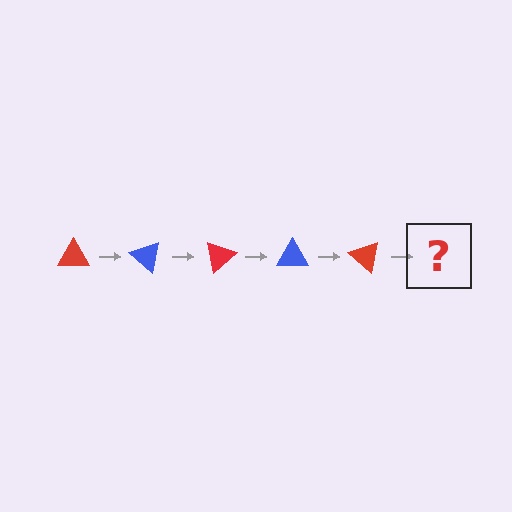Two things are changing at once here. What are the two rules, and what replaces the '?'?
The two rules are that it rotates 40 degrees each step and the color cycles through red and blue. The '?' should be a blue triangle, rotated 200 degrees from the start.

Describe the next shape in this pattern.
It should be a blue triangle, rotated 200 degrees from the start.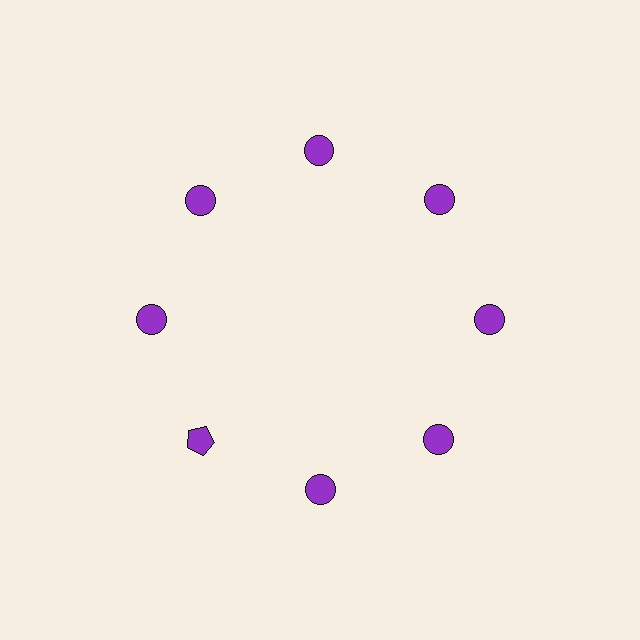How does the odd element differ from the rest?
It has a different shape: pentagon instead of circle.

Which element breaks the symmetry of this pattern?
The purple pentagon at roughly the 8 o'clock position breaks the symmetry. All other shapes are purple circles.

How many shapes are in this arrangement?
There are 8 shapes arranged in a ring pattern.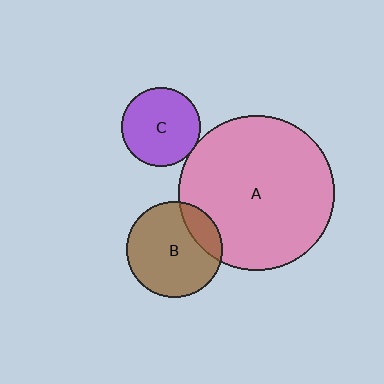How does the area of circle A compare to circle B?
Approximately 2.6 times.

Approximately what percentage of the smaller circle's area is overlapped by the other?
Approximately 20%.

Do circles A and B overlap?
Yes.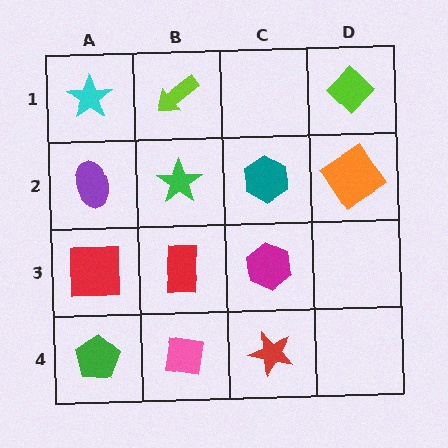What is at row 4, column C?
A red star.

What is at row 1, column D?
A lime diamond.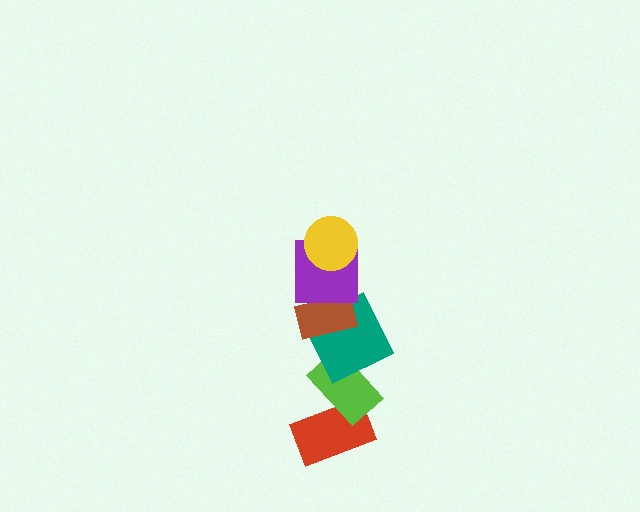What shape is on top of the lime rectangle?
The teal square is on top of the lime rectangle.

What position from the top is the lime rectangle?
The lime rectangle is 5th from the top.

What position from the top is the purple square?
The purple square is 2nd from the top.